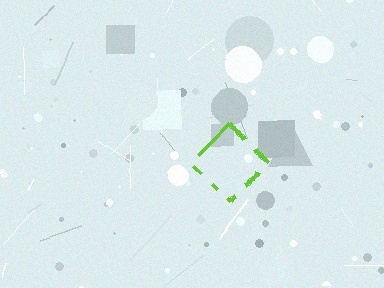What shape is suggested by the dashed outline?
The dashed outline suggests a diamond.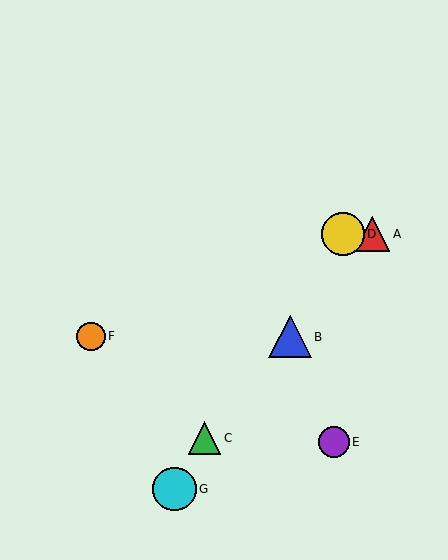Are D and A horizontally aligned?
Yes, both are at y≈234.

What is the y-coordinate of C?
Object C is at y≈438.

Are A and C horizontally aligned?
No, A is at y≈234 and C is at y≈438.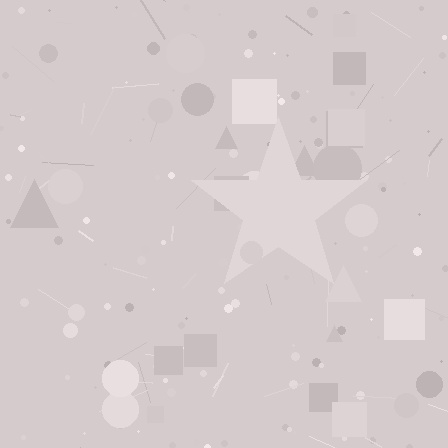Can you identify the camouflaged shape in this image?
The camouflaged shape is a star.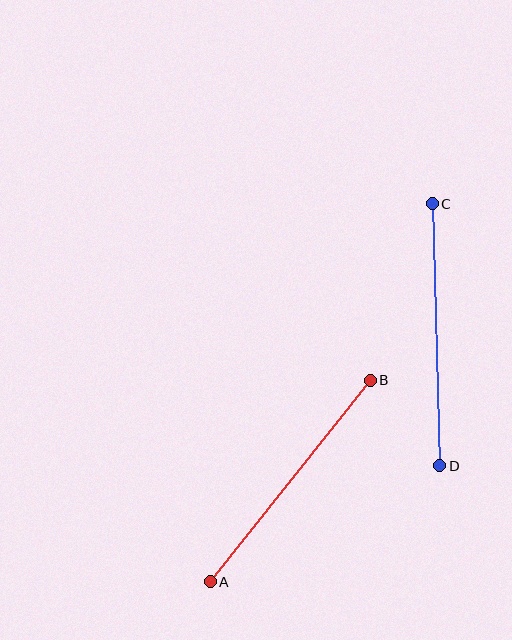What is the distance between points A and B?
The distance is approximately 257 pixels.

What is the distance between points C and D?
The distance is approximately 263 pixels.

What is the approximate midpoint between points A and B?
The midpoint is at approximately (290, 481) pixels.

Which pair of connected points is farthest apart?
Points C and D are farthest apart.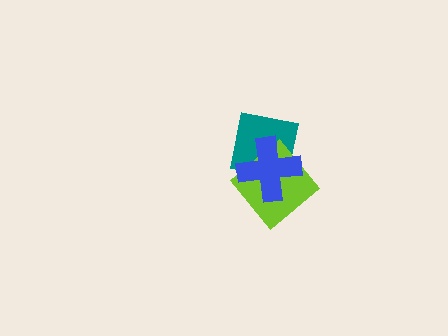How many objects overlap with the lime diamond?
2 objects overlap with the lime diamond.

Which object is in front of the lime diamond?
The blue cross is in front of the lime diamond.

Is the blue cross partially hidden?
No, no other shape covers it.